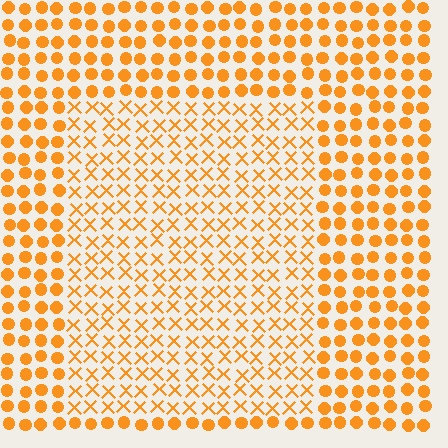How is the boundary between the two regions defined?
The boundary is defined by a change in element shape: X marks inside vs. circles outside. All elements share the same color and spacing.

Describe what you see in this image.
The image is filled with small orange elements arranged in a uniform grid. A rectangle-shaped region contains X marks, while the surrounding area contains circles. The boundary is defined purely by the change in element shape.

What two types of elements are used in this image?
The image uses X marks inside the rectangle region and circles outside it.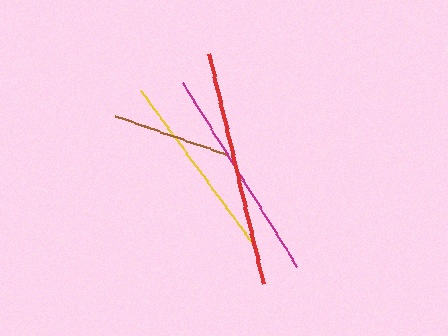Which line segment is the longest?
The red line is the longest at approximately 235 pixels.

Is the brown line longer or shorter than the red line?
The red line is longer than the brown line.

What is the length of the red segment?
The red segment is approximately 235 pixels long.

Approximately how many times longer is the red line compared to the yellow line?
The red line is approximately 1.2 times the length of the yellow line.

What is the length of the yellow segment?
The yellow segment is approximately 197 pixels long.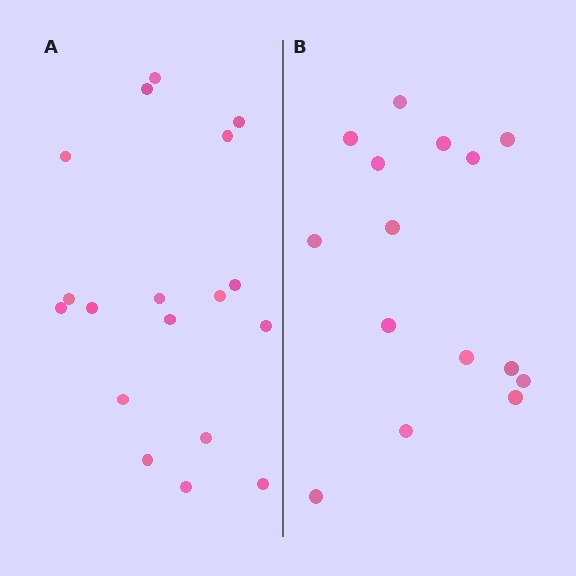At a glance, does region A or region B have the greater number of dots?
Region A (the left region) has more dots.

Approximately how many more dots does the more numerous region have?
Region A has just a few more — roughly 2 or 3 more dots than region B.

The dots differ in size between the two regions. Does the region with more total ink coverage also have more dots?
No. Region B has more total ink coverage because its dots are larger, but region A actually contains more individual dots. Total area can be misleading — the number of items is what matters here.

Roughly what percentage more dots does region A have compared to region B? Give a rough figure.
About 20% more.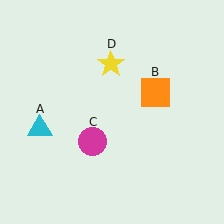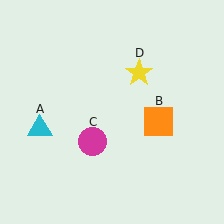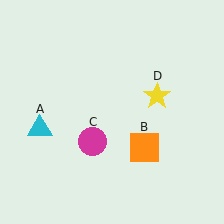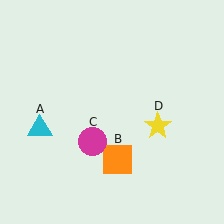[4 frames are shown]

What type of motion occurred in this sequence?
The orange square (object B), yellow star (object D) rotated clockwise around the center of the scene.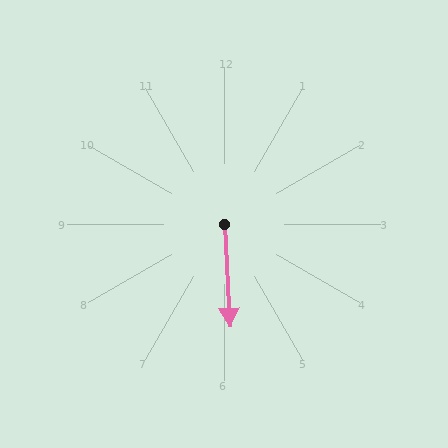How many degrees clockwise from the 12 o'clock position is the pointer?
Approximately 177 degrees.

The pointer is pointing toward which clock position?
Roughly 6 o'clock.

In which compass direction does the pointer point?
South.